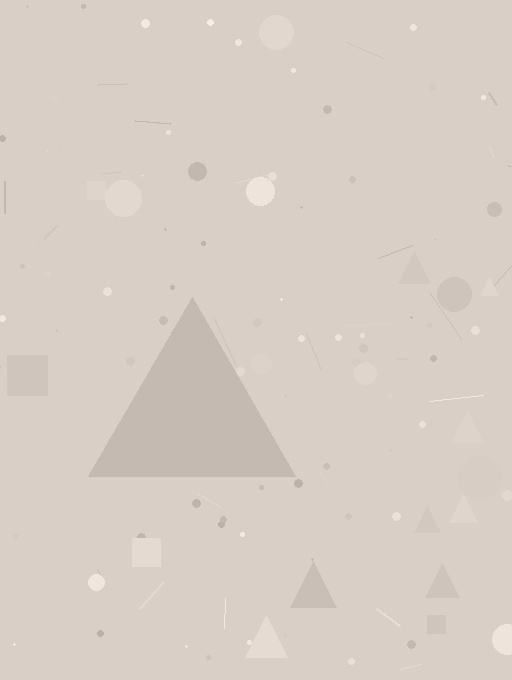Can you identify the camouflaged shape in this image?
The camouflaged shape is a triangle.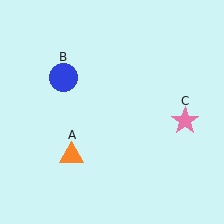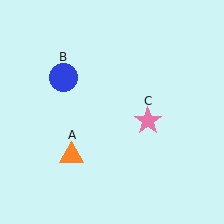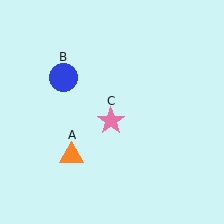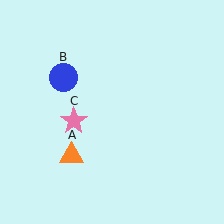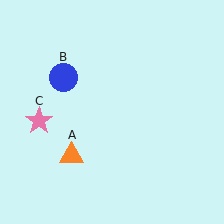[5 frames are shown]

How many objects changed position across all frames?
1 object changed position: pink star (object C).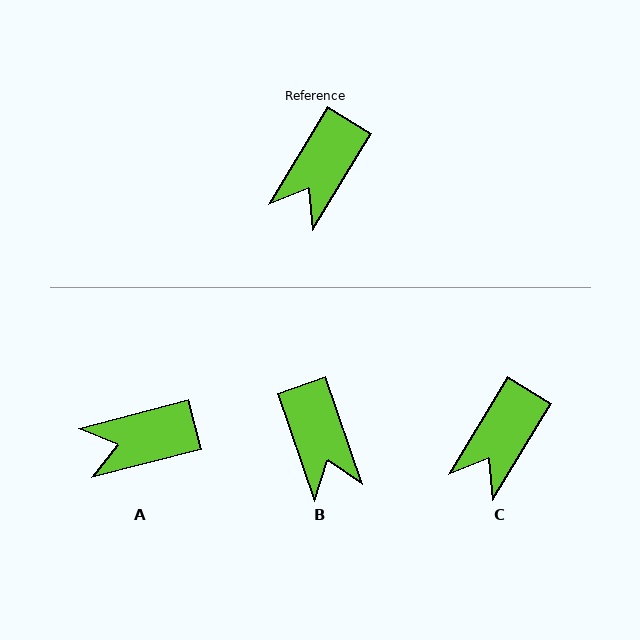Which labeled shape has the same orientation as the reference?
C.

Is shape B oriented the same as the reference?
No, it is off by about 50 degrees.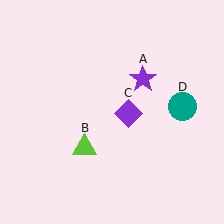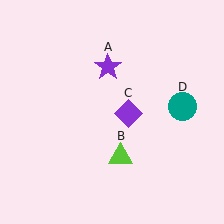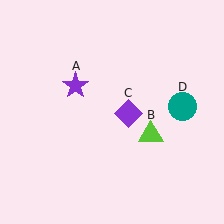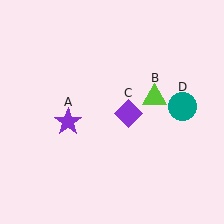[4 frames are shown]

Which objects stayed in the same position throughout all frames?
Purple diamond (object C) and teal circle (object D) remained stationary.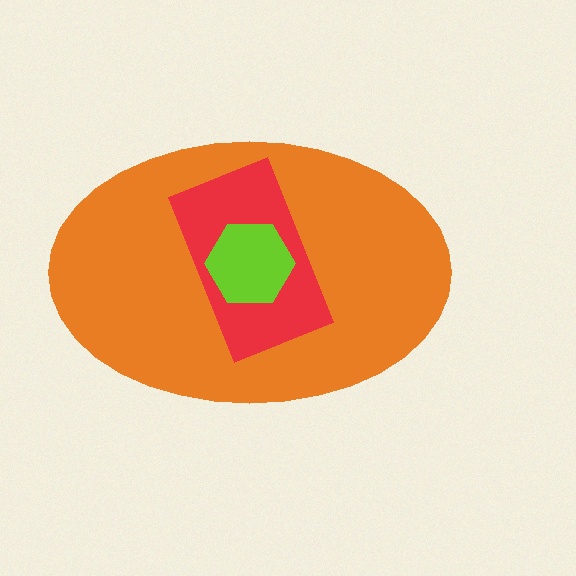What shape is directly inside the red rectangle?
The lime hexagon.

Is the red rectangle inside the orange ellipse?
Yes.